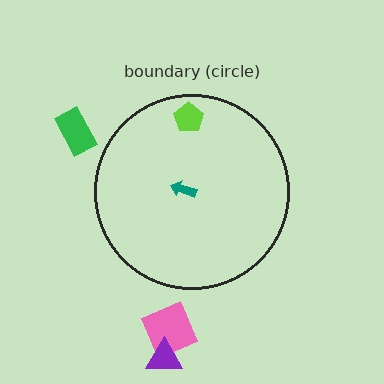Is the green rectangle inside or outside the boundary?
Outside.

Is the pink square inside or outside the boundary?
Outside.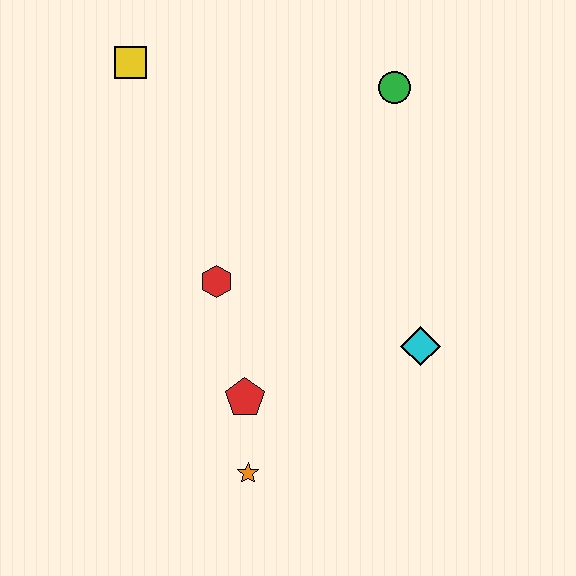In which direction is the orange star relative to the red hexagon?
The orange star is below the red hexagon.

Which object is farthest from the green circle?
The orange star is farthest from the green circle.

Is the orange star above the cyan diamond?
No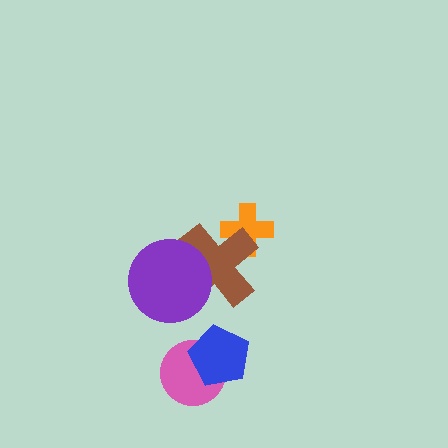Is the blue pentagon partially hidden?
No, no other shape covers it.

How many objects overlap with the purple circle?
1 object overlaps with the purple circle.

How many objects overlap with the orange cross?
1 object overlaps with the orange cross.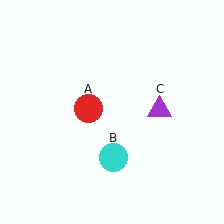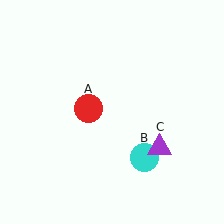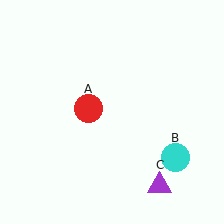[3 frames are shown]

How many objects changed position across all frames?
2 objects changed position: cyan circle (object B), purple triangle (object C).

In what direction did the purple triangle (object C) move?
The purple triangle (object C) moved down.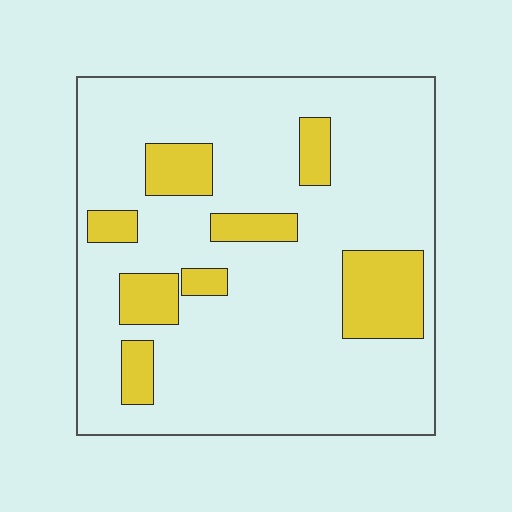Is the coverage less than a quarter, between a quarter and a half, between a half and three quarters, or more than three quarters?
Less than a quarter.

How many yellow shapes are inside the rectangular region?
8.